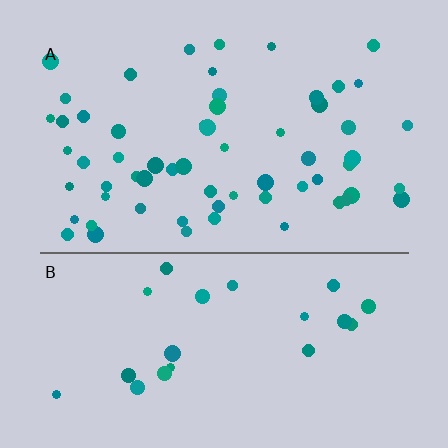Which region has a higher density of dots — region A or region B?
A (the top).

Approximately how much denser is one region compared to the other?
Approximately 2.7× — region A over region B.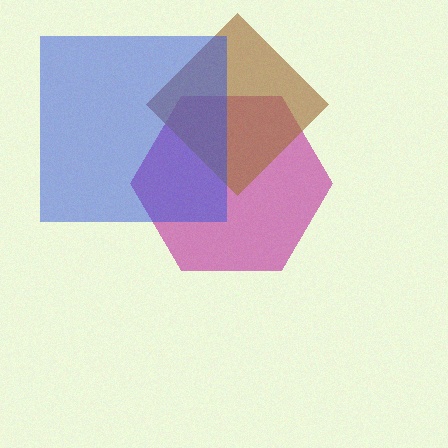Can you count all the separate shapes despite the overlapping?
Yes, there are 3 separate shapes.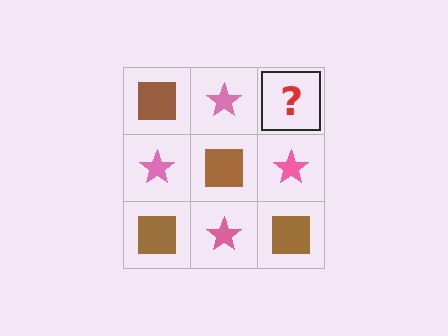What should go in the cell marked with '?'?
The missing cell should contain a brown square.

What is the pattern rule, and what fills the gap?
The rule is that it alternates brown square and pink star in a checkerboard pattern. The gap should be filled with a brown square.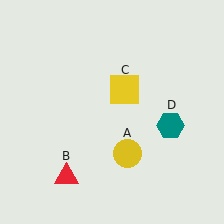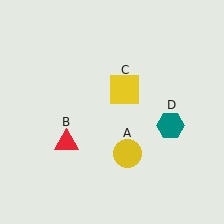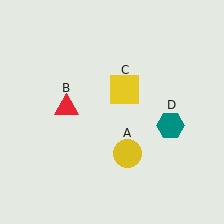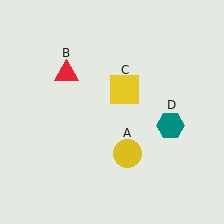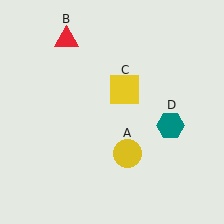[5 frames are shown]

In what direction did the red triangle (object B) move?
The red triangle (object B) moved up.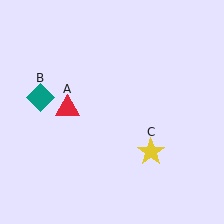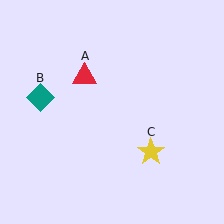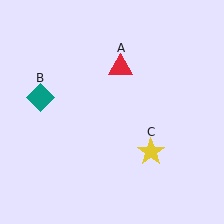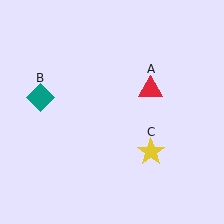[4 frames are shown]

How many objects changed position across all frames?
1 object changed position: red triangle (object A).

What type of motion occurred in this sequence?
The red triangle (object A) rotated clockwise around the center of the scene.